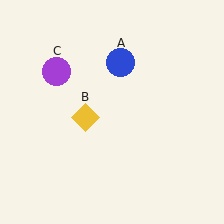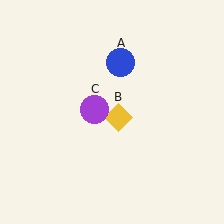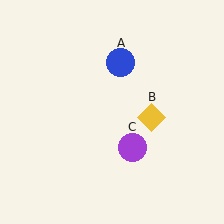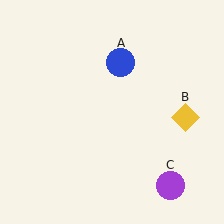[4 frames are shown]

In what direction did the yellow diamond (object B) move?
The yellow diamond (object B) moved right.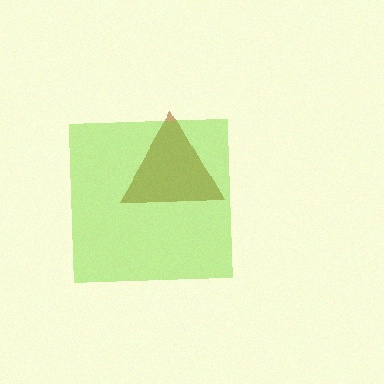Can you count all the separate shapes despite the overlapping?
Yes, there are 2 separate shapes.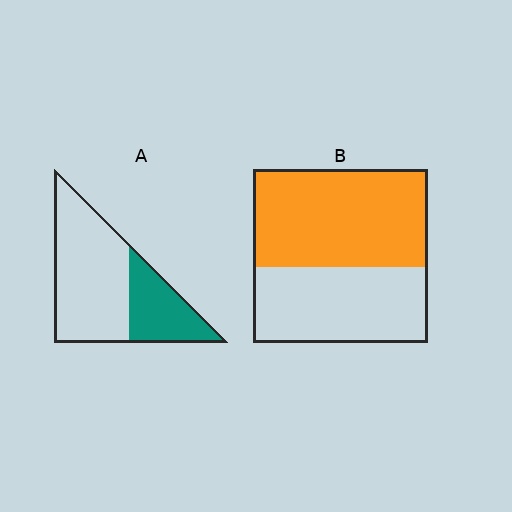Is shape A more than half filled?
No.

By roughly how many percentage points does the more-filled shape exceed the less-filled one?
By roughly 25 percentage points (B over A).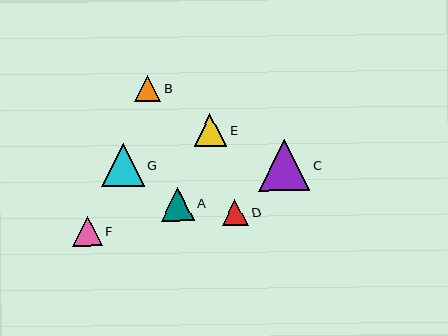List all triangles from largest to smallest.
From largest to smallest: C, G, A, E, F, B, D.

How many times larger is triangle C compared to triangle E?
Triangle C is approximately 1.6 times the size of triangle E.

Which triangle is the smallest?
Triangle D is the smallest with a size of approximately 26 pixels.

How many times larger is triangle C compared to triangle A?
Triangle C is approximately 1.5 times the size of triangle A.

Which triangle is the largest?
Triangle C is the largest with a size of approximately 51 pixels.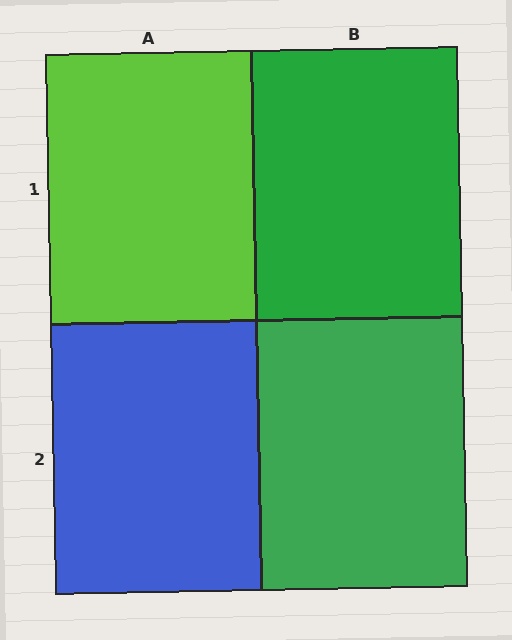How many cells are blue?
1 cell is blue.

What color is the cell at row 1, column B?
Green.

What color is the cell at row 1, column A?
Lime.